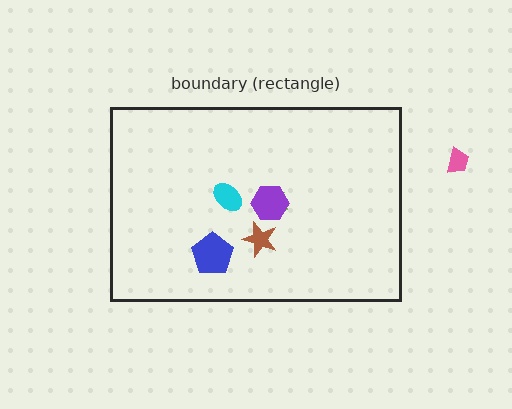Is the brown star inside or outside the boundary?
Inside.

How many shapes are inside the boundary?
5 inside, 1 outside.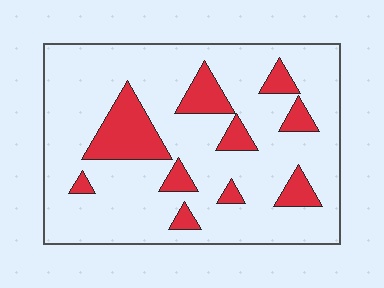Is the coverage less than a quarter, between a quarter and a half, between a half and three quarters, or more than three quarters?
Less than a quarter.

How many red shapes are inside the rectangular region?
10.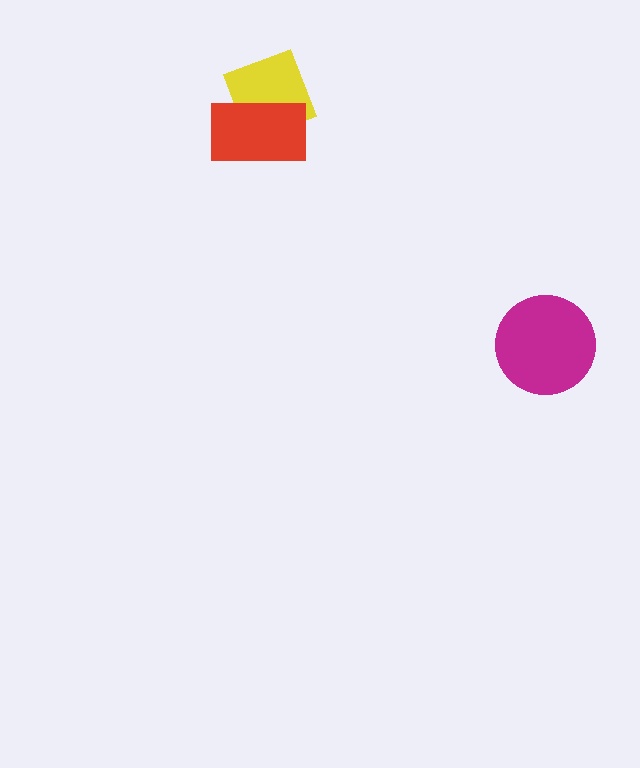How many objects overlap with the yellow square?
1 object overlaps with the yellow square.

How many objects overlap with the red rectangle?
1 object overlaps with the red rectangle.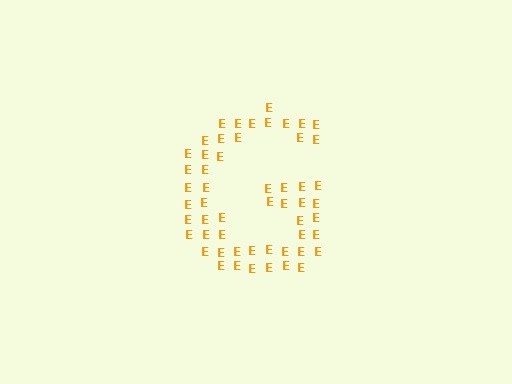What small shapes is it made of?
It is made of small letter E's.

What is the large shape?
The large shape is the letter G.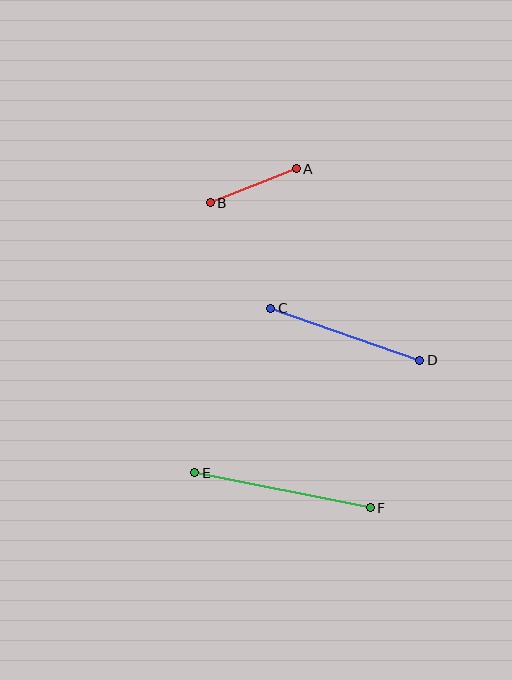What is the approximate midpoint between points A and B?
The midpoint is at approximately (253, 186) pixels.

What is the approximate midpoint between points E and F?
The midpoint is at approximately (282, 490) pixels.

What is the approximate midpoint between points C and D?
The midpoint is at approximately (345, 334) pixels.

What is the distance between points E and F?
The distance is approximately 179 pixels.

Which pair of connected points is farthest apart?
Points E and F are farthest apart.